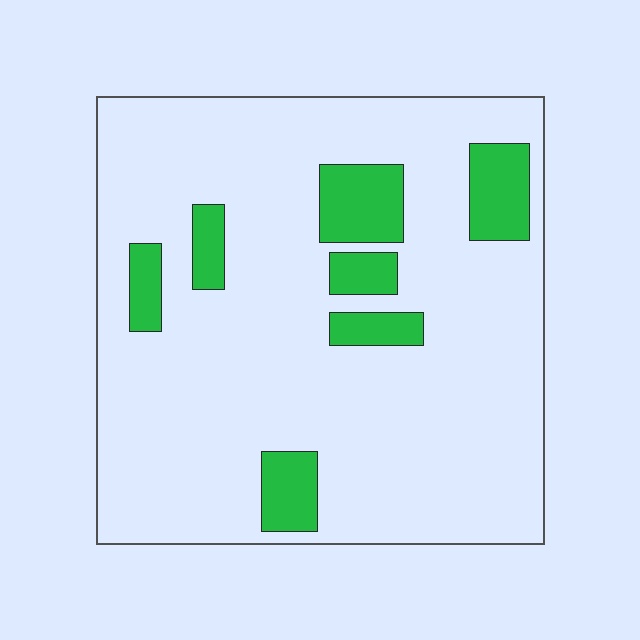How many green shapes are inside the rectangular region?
7.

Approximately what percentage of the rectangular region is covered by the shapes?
Approximately 15%.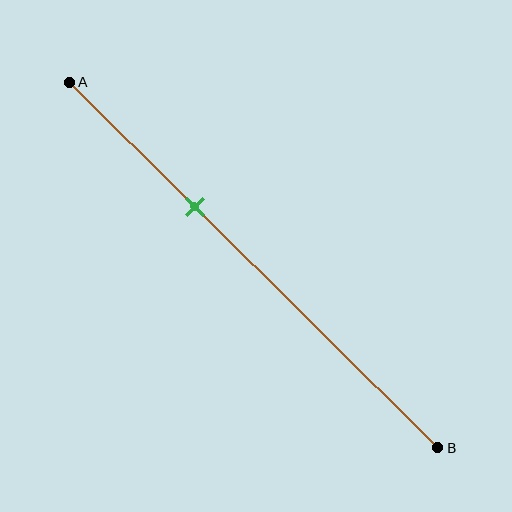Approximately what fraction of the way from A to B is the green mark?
The green mark is approximately 35% of the way from A to B.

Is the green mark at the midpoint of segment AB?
No, the mark is at about 35% from A, not at the 50% midpoint.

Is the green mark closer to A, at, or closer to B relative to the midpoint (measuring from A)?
The green mark is closer to point A than the midpoint of segment AB.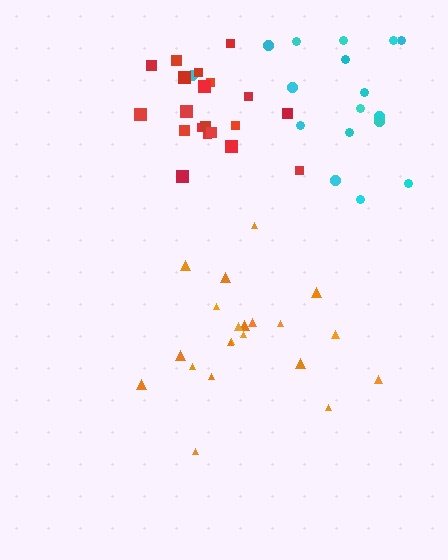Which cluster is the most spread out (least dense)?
Cyan.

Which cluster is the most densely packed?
Red.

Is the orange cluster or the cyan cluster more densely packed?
Orange.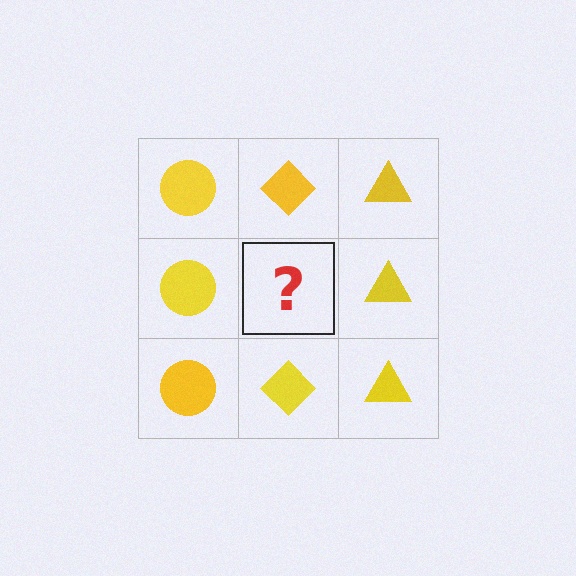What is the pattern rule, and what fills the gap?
The rule is that each column has a consistent shape. The gap should be filled with a yellow diamond.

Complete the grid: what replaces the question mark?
The question mark should be replaced with a yellow diamond.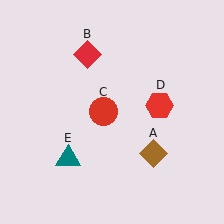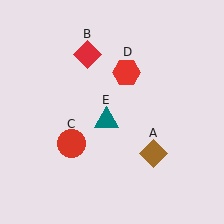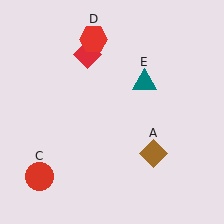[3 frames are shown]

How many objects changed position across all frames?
3 objects changed position: red circle (object C), red hexagon (object D), teal triangle (object E).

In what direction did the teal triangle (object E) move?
The teal triangle (object E) moved up and to the right.